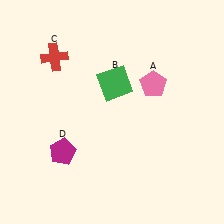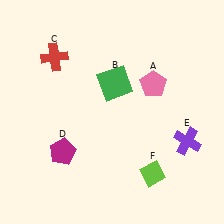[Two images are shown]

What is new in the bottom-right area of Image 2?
A lime diamond (F) was added in the bottom-right area of Image 2.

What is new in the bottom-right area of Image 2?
A purple cross (E) was added in the bottom-right area of Image 2.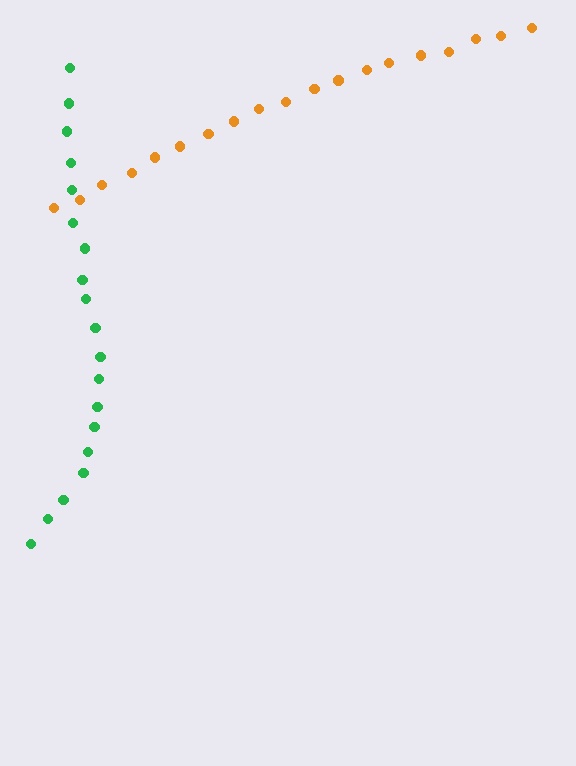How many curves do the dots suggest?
There are 2 distinct paths.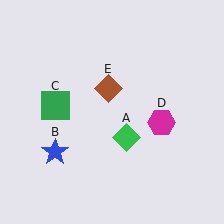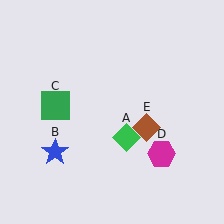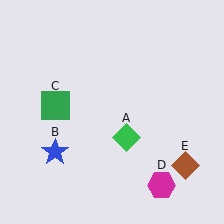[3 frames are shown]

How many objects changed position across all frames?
2 objects changed position: magenta hexagon (object D), brown diamond (object E).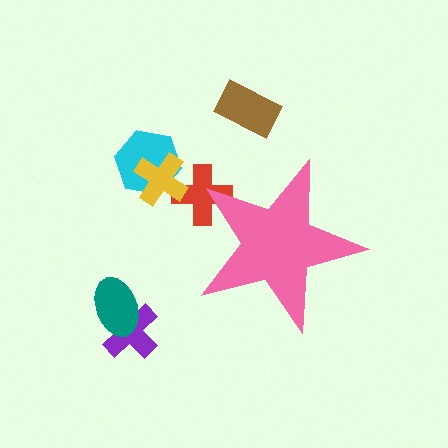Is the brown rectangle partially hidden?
No, the brown rectangle is fully visible.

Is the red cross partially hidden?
Yes, the red cross is partially hidden behind the pink star.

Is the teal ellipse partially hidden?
No, the teal ellipse is fully visible.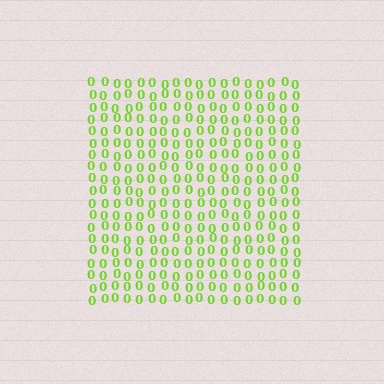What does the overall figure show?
The overall figure shows a square.